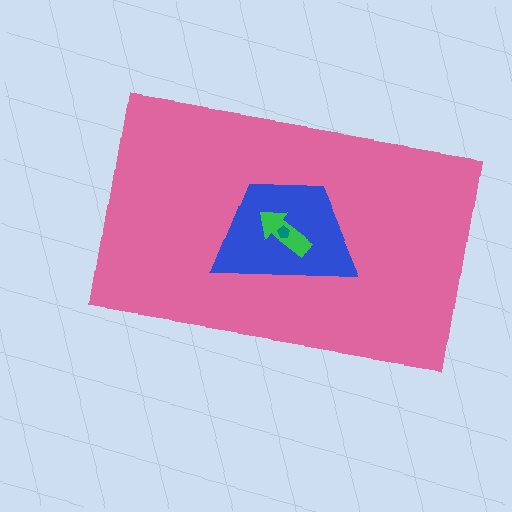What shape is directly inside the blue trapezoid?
The green arrow.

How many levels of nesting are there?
4.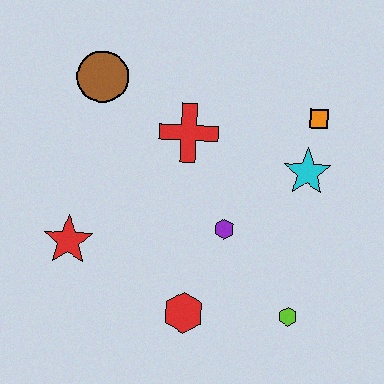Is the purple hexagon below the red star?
No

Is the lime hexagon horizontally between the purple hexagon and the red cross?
No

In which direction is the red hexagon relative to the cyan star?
The red hexagon is below the cyan star.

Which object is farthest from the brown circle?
The lime hexagon is farthest from the brown circle.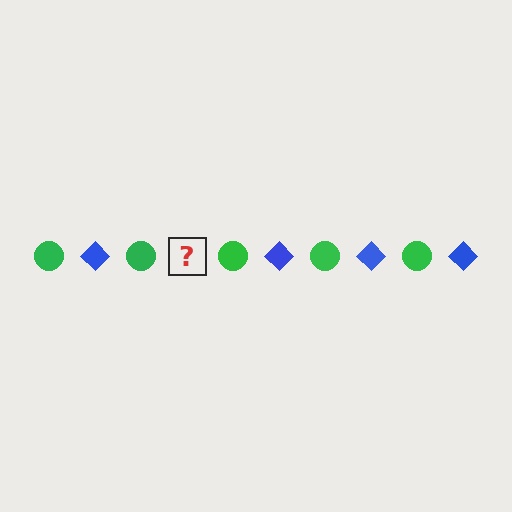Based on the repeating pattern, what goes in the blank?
The blank should be a blue diamond.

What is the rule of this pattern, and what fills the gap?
The rule is that the pattern alternates between green circle and blue diamond. The gap should be filled with a blue diamond.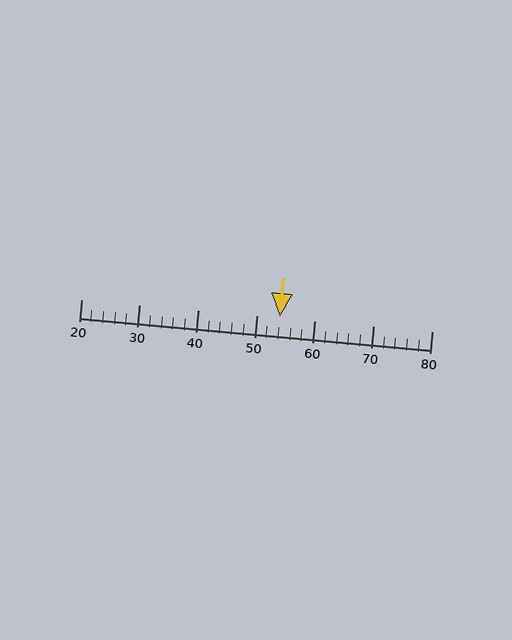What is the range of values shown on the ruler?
The ruler shows values from 20 to 80.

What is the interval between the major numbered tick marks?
The major tick marks are spaced 10 units apart.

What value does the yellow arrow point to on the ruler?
The yellow arrow points to approximately 54.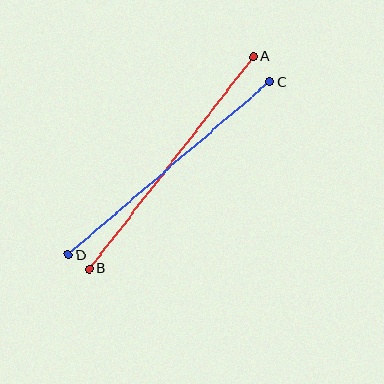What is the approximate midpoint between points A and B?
The midpoint is at approximately (171, 163) pixels.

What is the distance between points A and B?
The distance is approximately 268 pixels.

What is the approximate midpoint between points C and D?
The midpoint is at approximately (169, 168) pixels.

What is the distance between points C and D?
The distance is approximately 266 pixels.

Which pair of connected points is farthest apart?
Points A and B are farthest apart.